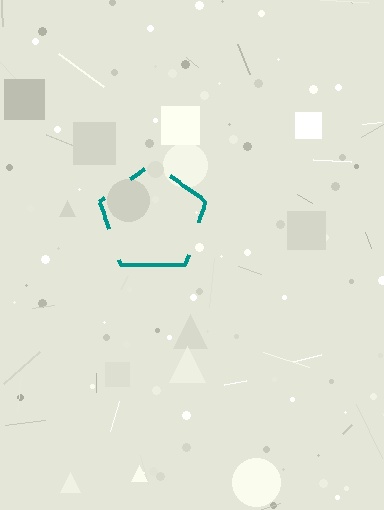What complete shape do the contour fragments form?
The contour fragments form a pentagon.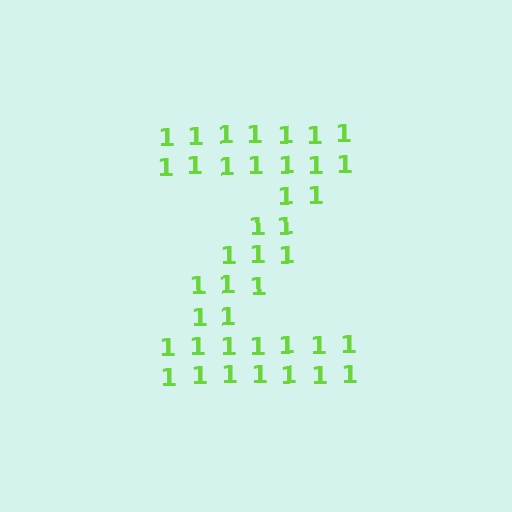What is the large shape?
The large shape is the letter Z.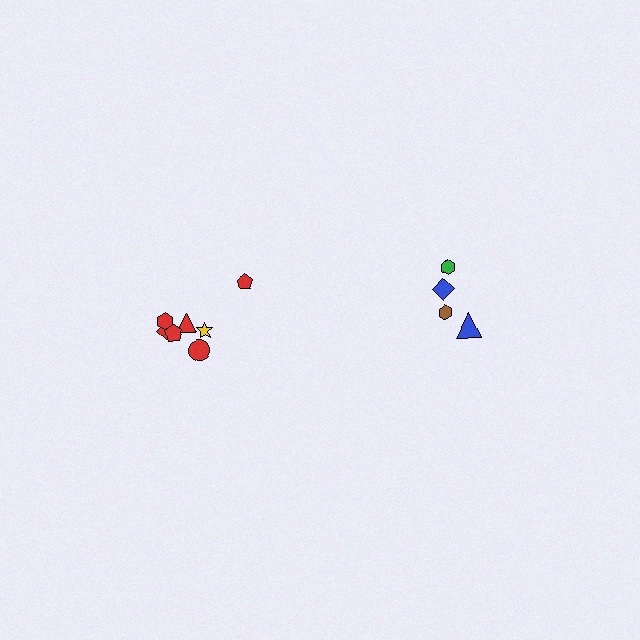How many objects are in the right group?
There are 4 objects.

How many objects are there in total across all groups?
There are 11 objects.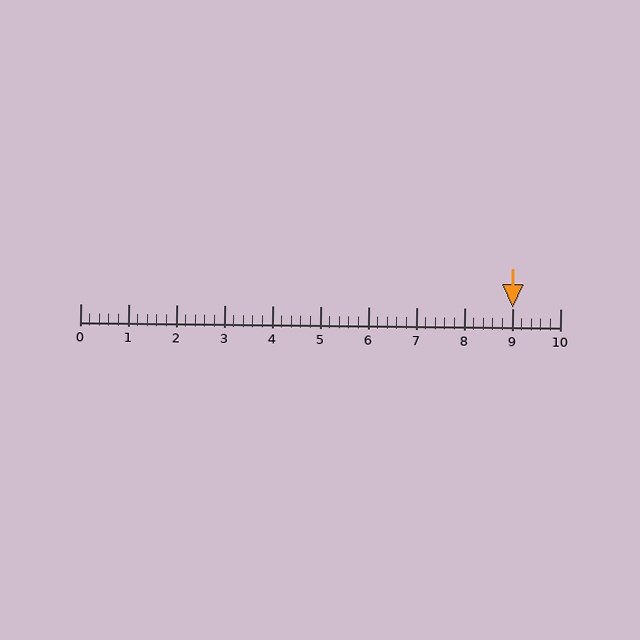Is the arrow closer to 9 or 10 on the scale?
The arrow is closer to 9.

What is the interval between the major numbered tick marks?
The major tick marks are spaced 1 units apart.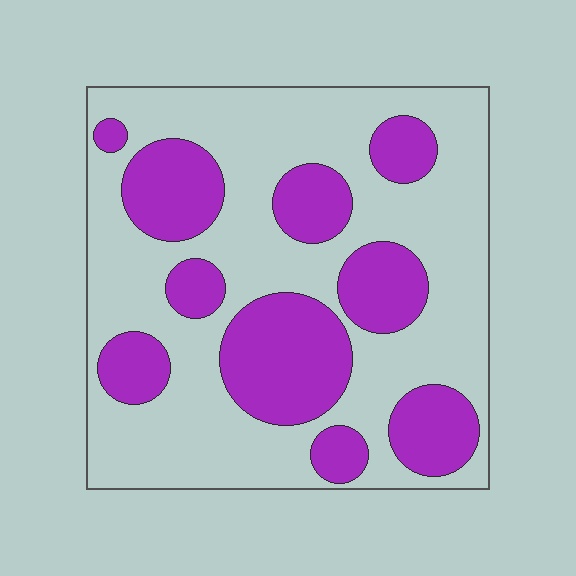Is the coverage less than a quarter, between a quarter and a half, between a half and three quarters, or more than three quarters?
Between a quarter and a half.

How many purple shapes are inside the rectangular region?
10.